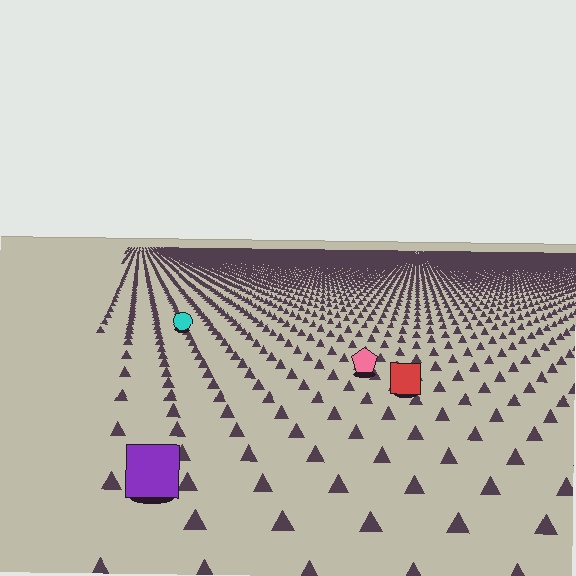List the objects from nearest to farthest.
From nearest to farthest: the purple square, the red square, the pink pentagon, the cyan circle.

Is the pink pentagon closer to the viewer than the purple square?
No. The purple square is closer — you can tell from the texture gradient: the ground texture is coarser near it.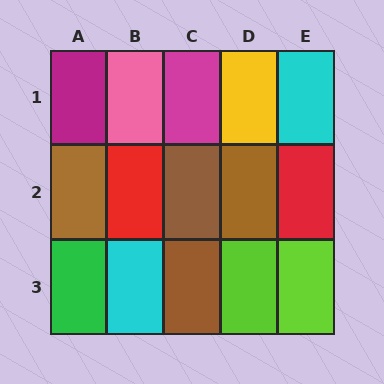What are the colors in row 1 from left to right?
Magenta, pink, magenta, yellow, cyan.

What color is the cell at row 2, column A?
Brown.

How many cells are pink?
1 cell is pink.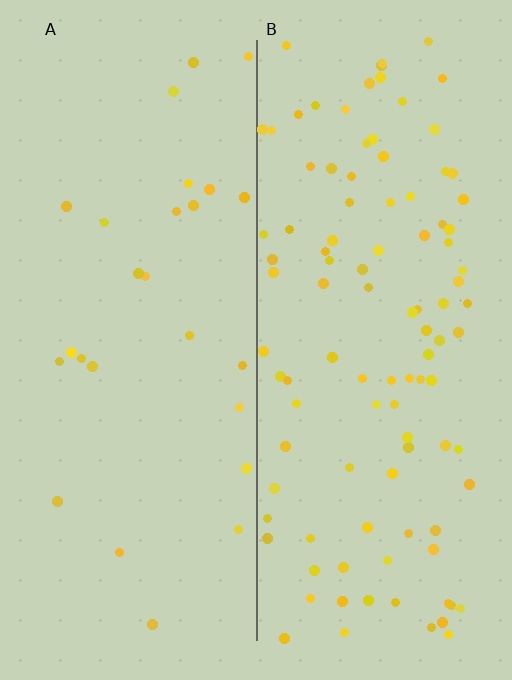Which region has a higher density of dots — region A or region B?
B (the right).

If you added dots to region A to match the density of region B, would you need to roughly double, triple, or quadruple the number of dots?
Approximately quadruple.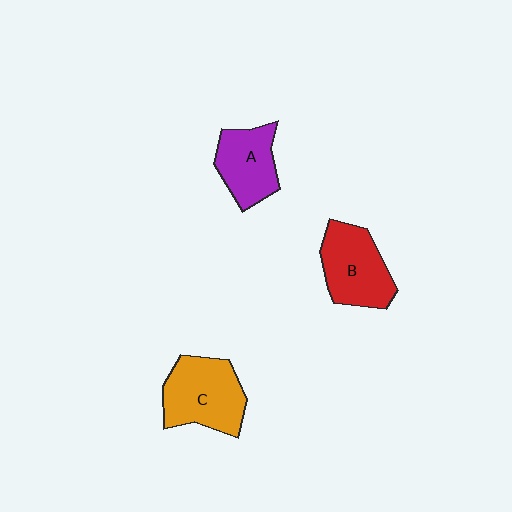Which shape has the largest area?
Shape C (orange).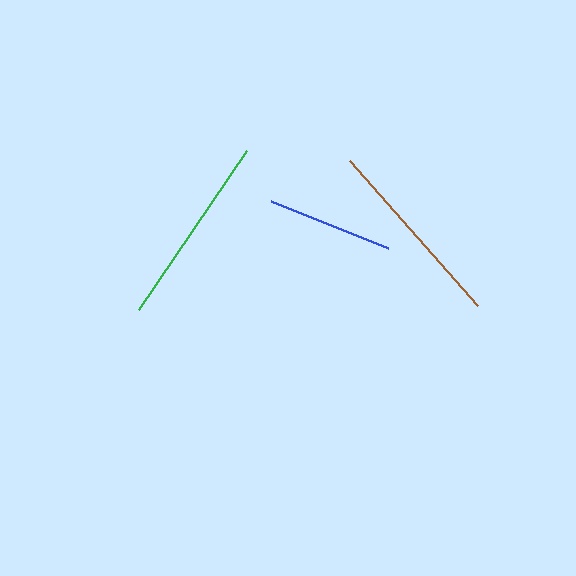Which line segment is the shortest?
The blue line is the shortest at approximately 126 pixels.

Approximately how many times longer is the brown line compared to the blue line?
The brown line is approximately 1.5 times the length of the blue line.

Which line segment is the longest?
The brown line is the longest at approximately 194 pixels.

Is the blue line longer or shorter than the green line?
The green line is longer than the blue line.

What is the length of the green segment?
The green segment is approximately 193 pixels long.